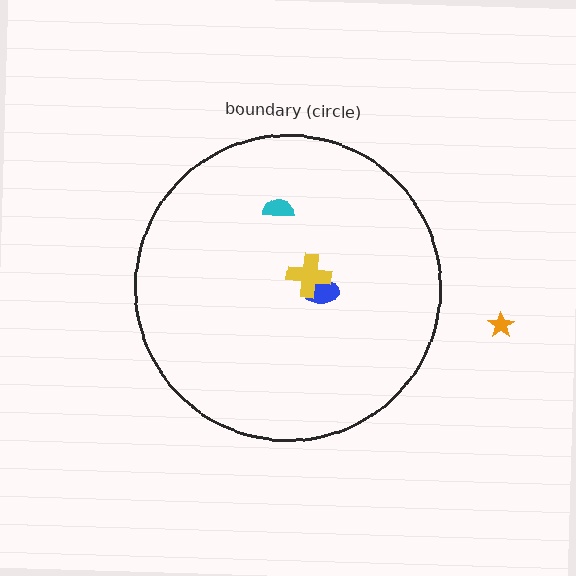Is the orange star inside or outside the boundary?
Outside.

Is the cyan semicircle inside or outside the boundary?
Inside.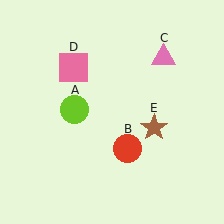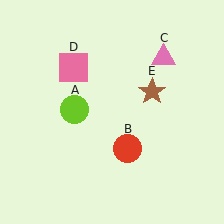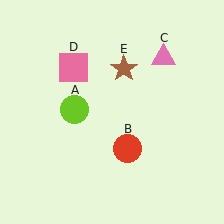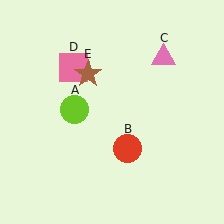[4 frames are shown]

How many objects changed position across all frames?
1 object changed position: brown star (object E).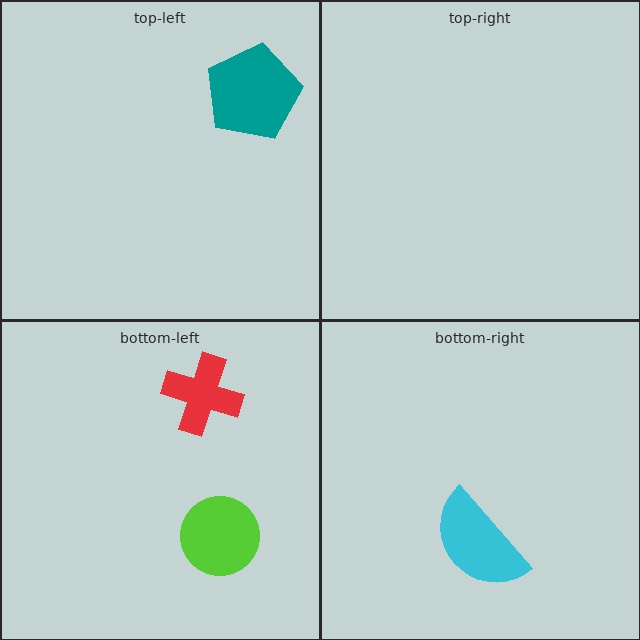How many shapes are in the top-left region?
1.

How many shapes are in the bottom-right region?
1.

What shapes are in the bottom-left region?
The lime circle, the red cross.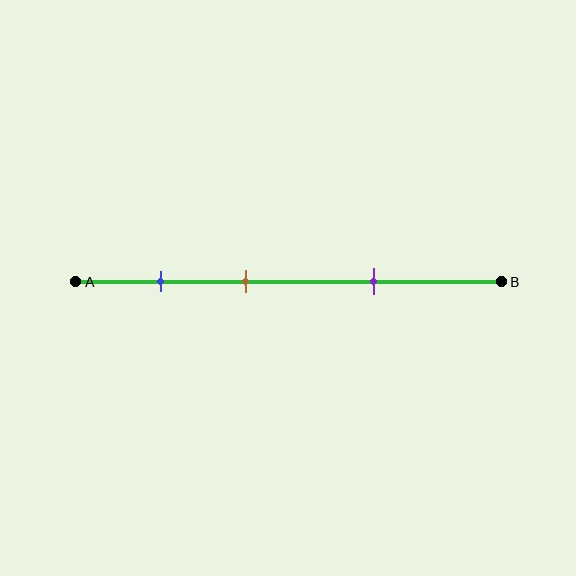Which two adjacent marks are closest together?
The blue and brown marks are the closest adjacent pair.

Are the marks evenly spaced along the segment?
Yes, the marks are approximately evenly spaced.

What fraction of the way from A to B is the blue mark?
The blue mark is approximately 20% (0.2) of the way from A to B.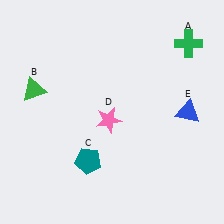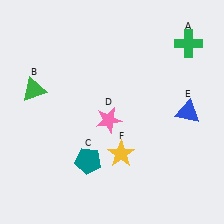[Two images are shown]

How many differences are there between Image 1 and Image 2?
There is 1 difference between the two images.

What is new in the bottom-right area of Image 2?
A yellow star (F) was added in the bottom-right area of Image 2.